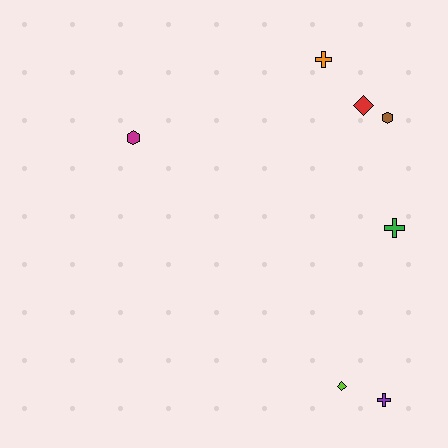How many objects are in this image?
There are 7 objects.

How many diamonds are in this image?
There are 2 diamonds.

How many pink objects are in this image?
There are no pink objects.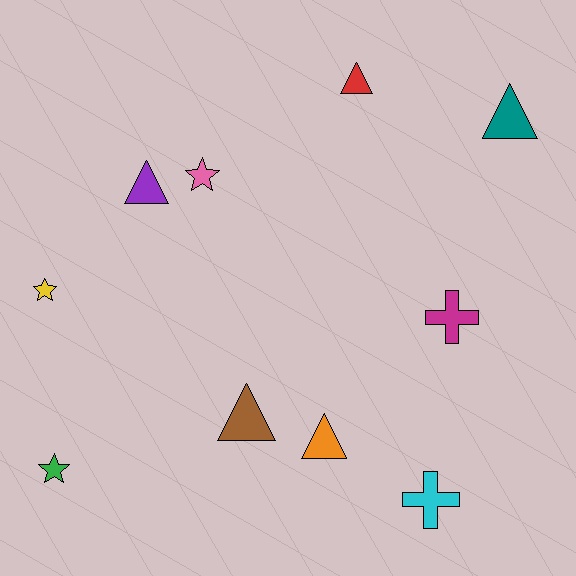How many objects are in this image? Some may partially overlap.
There are 10 objects.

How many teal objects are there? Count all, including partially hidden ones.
There is 1 teal object.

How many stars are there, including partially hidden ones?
There are 3 stars.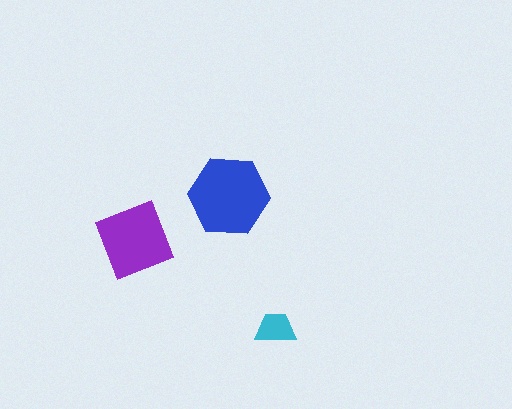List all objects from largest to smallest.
The blue hexagon, the purple square, the cyan trapezoid.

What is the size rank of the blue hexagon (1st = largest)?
1st.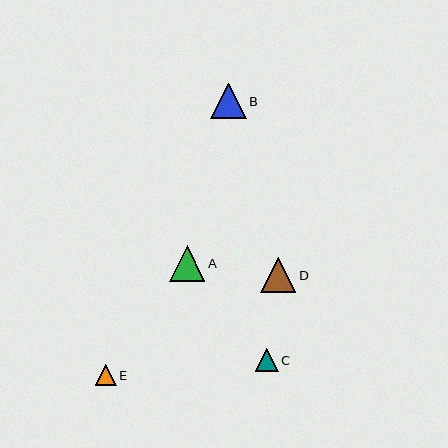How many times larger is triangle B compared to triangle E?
Triangle B is approximately 1.7 times the size of triangle E.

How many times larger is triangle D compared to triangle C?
Triangle D is approximately 1.5 times the size of triangle C.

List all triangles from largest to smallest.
From largest to smallest: B, A, D, C, E.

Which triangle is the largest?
Triangle B is the largest with a size of approximately 36 pixels.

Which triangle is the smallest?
Triangle E is the smallest with a size of approximately 21 pixels.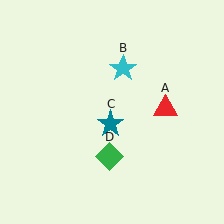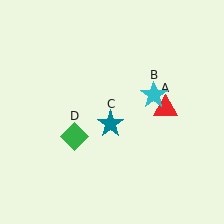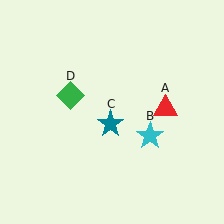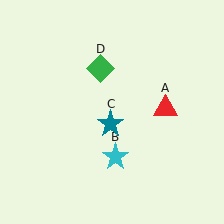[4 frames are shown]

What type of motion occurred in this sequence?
The cyan star (object B), green diamond (object D) rotated clockwise around the center of the scene.